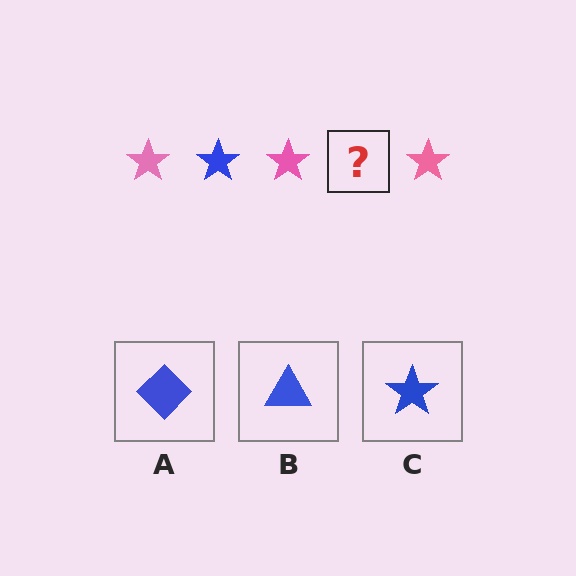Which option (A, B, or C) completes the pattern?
C.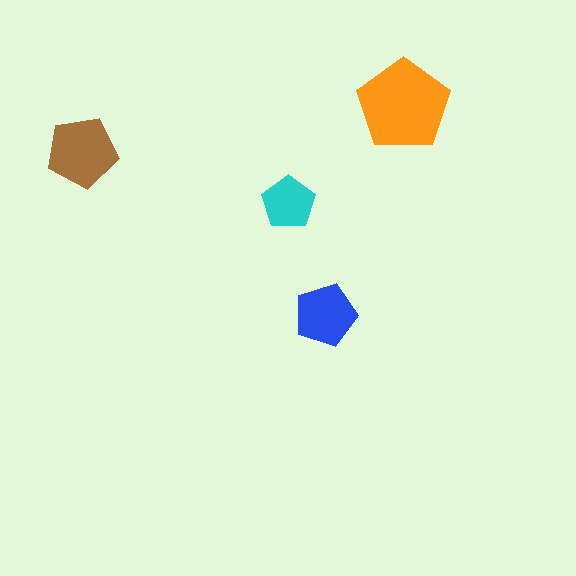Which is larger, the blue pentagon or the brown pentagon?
The brown one.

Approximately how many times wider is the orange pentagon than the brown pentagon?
About 1.5 times wider.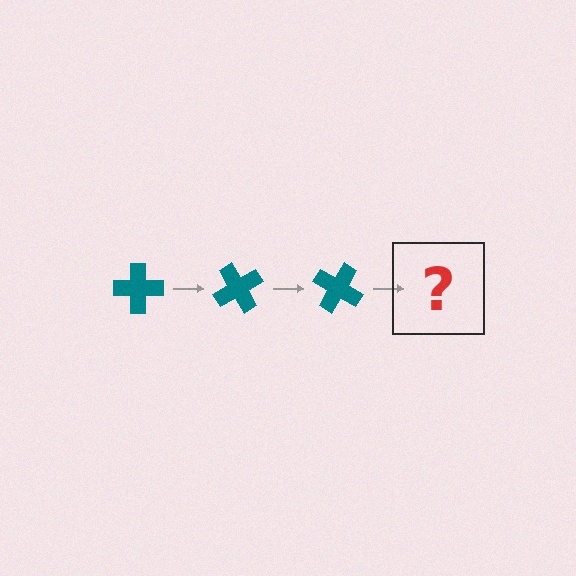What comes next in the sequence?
The next element should be a teal cross rotated 180 degrees.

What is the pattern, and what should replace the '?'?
The pattern is that the cross rotates 60 degrees each step. The '?' should be a teal cross rotated 180 degrees.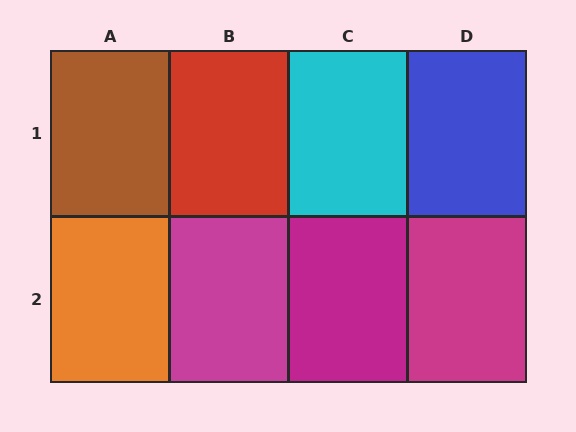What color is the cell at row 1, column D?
Blue.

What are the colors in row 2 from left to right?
Orange, magenta, magenta, magenta.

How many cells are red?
1 cell is red.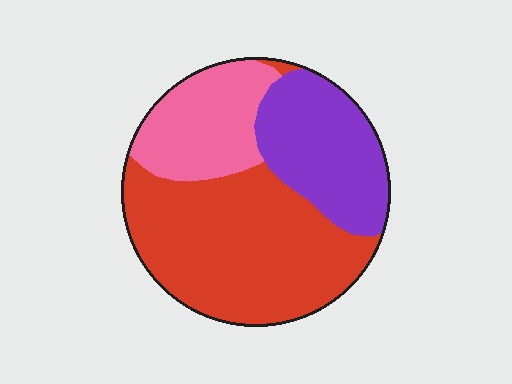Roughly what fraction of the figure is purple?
Purple takes up about one quarter (1/4) of the figure.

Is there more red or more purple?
Red.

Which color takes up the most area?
Red, at roughly 50%.